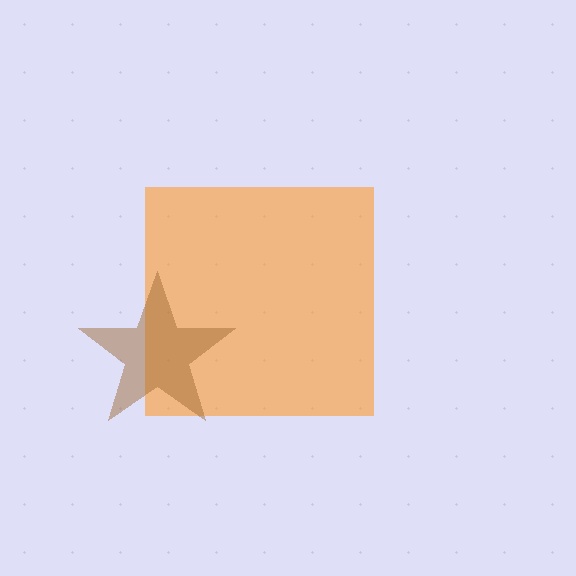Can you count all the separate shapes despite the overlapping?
Yes, there are 2 separate shapes.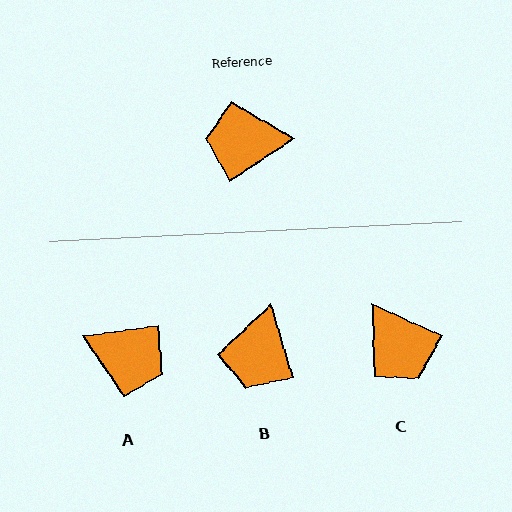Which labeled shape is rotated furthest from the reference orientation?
A, about 154 degrees away.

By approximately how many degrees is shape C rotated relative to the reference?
Approximately 122 degrees counter-clockwise.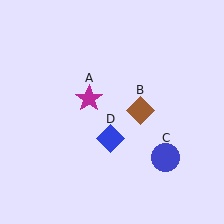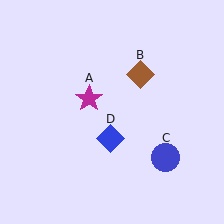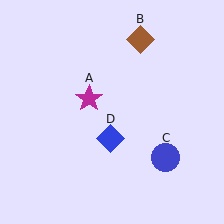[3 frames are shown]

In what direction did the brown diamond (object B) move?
The brown diamond (object B) moved up.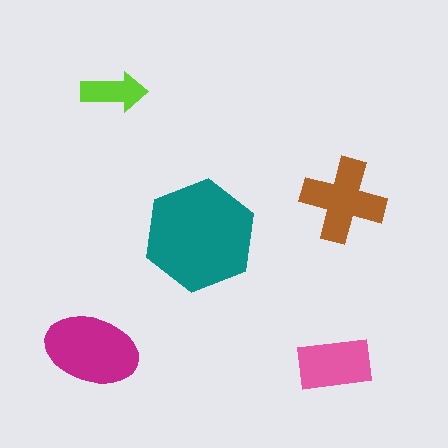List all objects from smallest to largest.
The lime arrow, the pink rectangle, the brown cross, the magenta ellipse, the teal hexagon.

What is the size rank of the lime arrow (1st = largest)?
5th.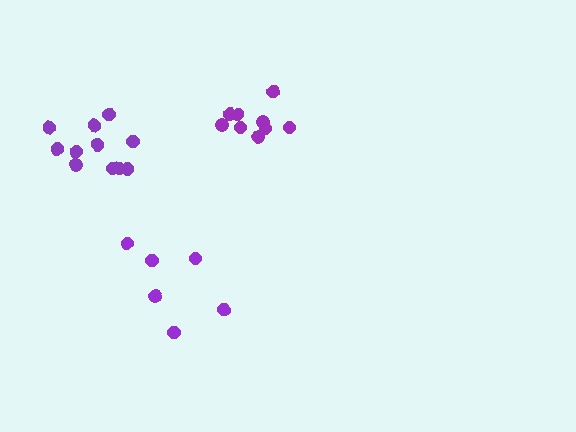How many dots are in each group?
Group 1: 9 dots, Group 2: 6 dots, Group 3: 11 dots (26 total).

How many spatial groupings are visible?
There are 3 spatial groupings.